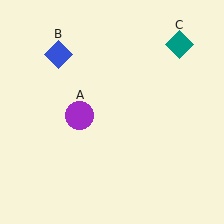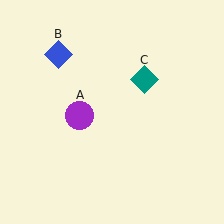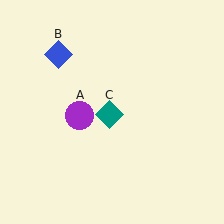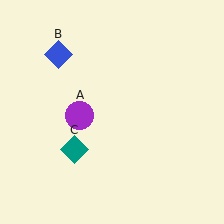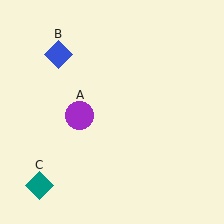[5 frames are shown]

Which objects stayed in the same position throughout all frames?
Purple circle (object A) and blue diamond (object B) remained stationary.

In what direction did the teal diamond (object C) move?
The teal diamond (object C) moved down and to the left.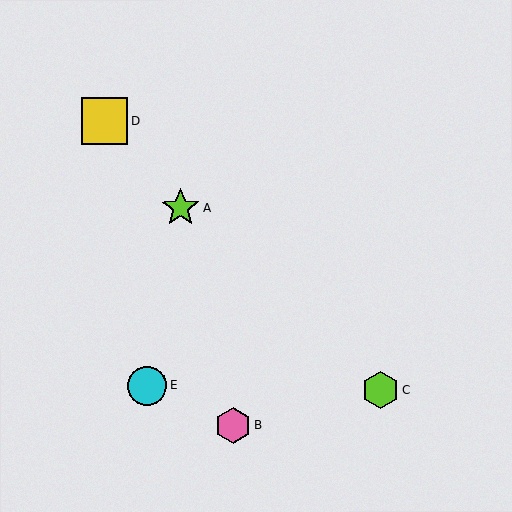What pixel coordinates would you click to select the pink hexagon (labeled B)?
Click at (233, 426) to select the pink hexagon B.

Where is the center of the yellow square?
The center of the yellow square is at (105, 121).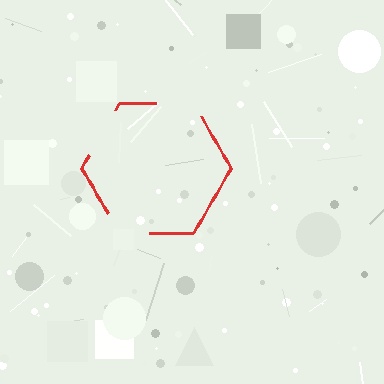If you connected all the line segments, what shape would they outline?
They would outline a hexagon.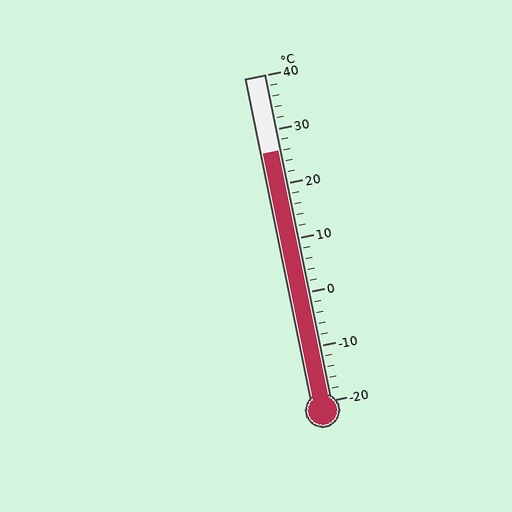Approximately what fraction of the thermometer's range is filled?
The thermometer is filled to approximately 75% of its range.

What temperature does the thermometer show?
The thermometer shows approximately 26°C.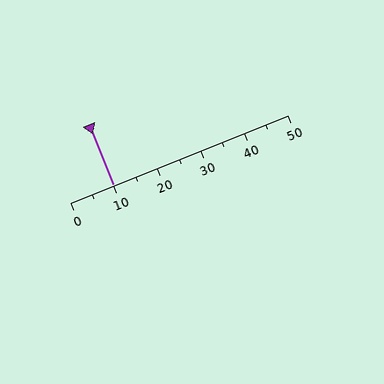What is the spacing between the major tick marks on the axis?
The major ticks are spaced 10 apart.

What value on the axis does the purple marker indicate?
The marker indicates approximately 10.